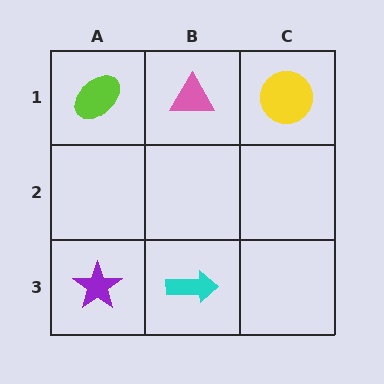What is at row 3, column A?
A purple star.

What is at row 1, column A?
A lime ellipse.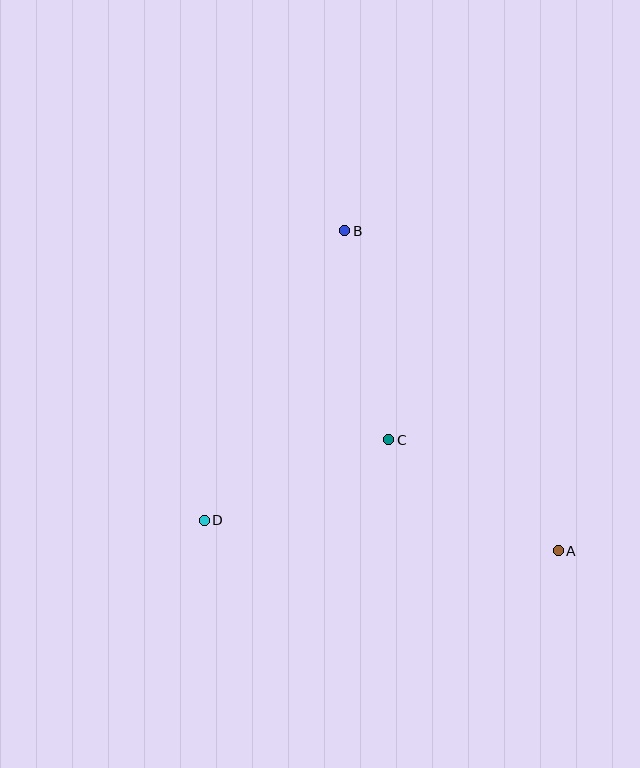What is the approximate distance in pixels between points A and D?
The distance between A and D is approximately 355 pixels.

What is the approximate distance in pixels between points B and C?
The distance between B and C is approximately 213 pixels.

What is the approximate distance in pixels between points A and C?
The distance between A and C is approximately 203 pixels.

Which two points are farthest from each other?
Points A and B are farthest from each other.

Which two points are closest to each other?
Points C and D are closest to each other.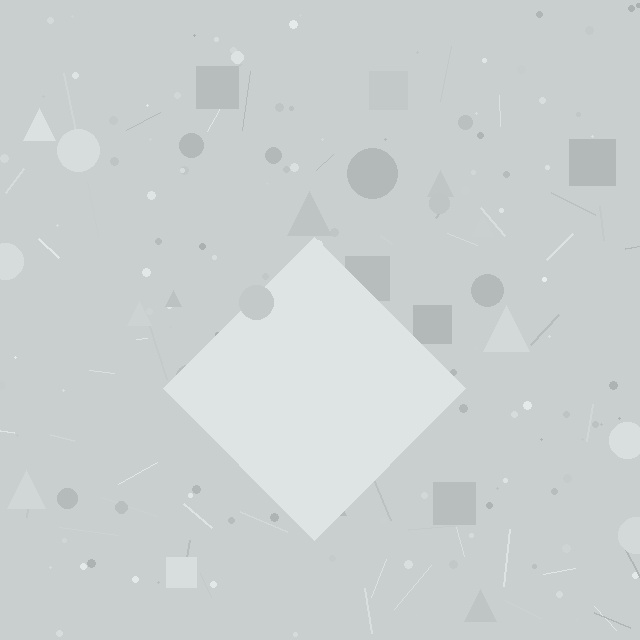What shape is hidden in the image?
A diamond is hidden in the image.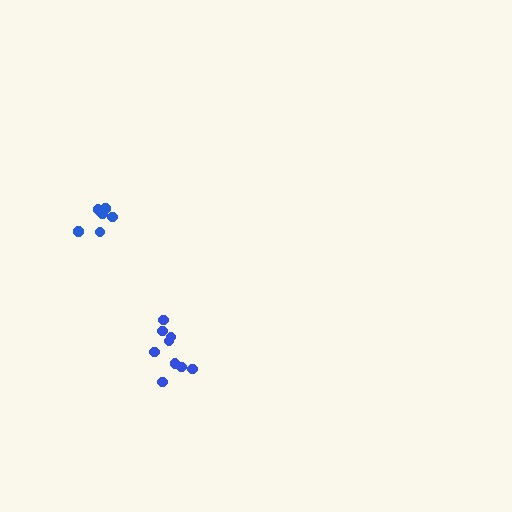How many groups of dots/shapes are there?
There are 2 groups.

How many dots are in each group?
Group 1: 9 dots, Group 2: 7 dots (16 total).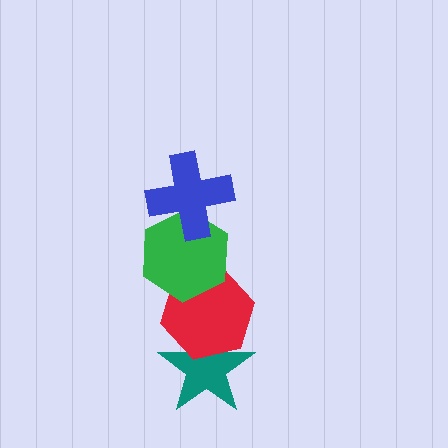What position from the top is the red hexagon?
The red hexagon is 3rd from the top.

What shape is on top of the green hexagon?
The blue cross is on top of the green hexagon.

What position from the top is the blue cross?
The blue cross is 1st from the top.